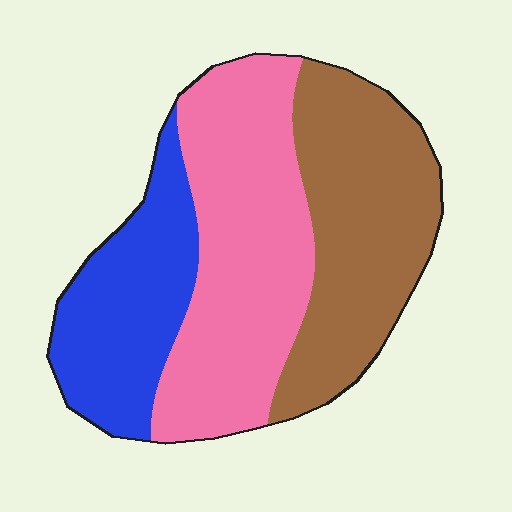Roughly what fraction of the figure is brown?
Brown covers 35% of the figure.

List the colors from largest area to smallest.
From largest to smallest: pink, brown, blue.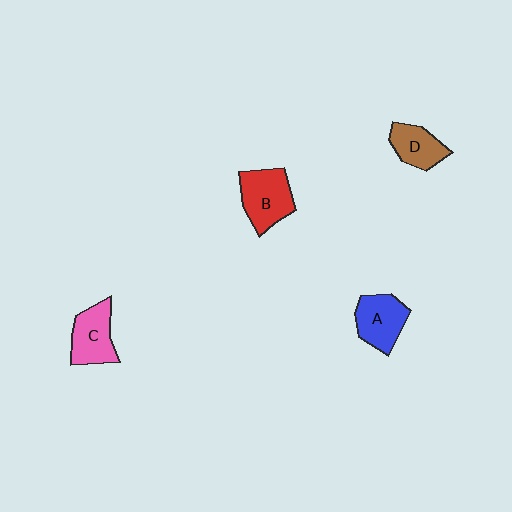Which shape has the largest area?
Shape B (red).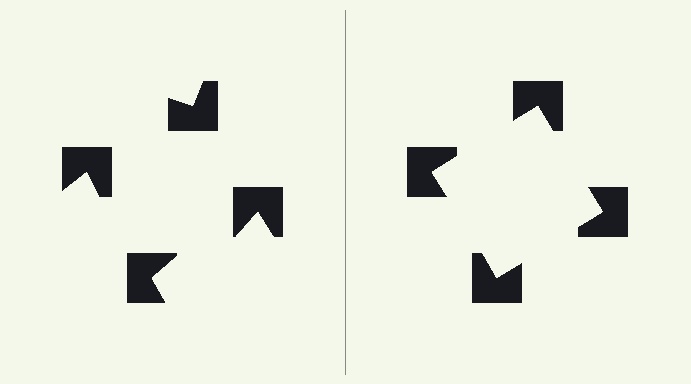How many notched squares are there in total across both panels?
8 — 4 on each side.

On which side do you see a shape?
An illusory square appears on the right side. On the left side the wedge cuts are rotated, so no coherent shape forms.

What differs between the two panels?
The notched squares are positioned identically on both sides; only the wedge orientations differ. On the right they align to a square; on the left they are misaligned.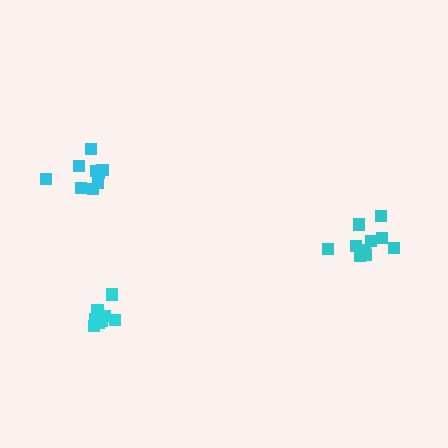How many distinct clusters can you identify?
There are 3 distinct clusters.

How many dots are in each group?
Group 1: 8 dots, Group 2: 9 dots, Group 3: 10 dots (27 total).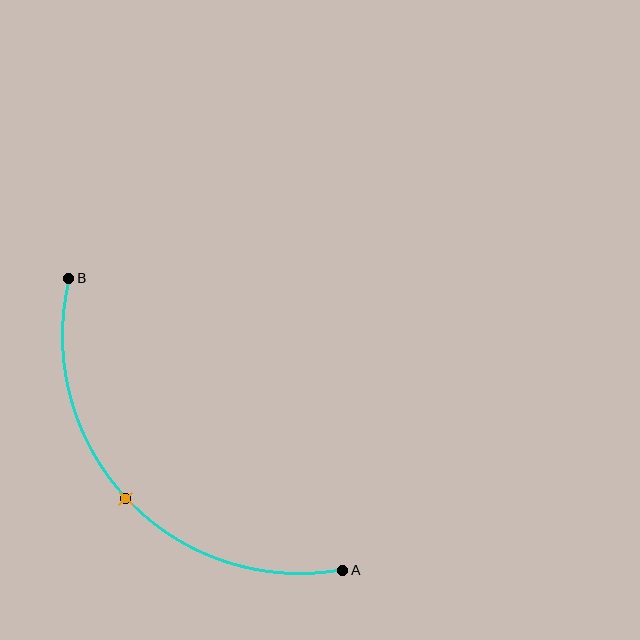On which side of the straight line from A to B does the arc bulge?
The arc bulges below and to the left of the straight line connecting A and B.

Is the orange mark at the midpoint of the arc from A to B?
Yes. The orange mark lies on the arc at equal arc-length from both A and B — it is the arc midpoint.